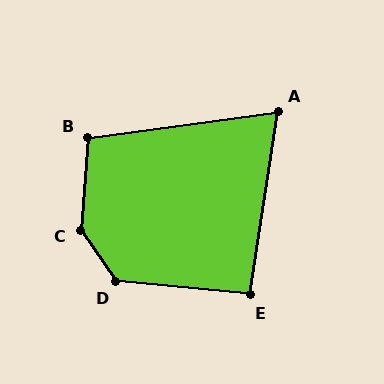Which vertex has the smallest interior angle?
A, at approximately 74 degrees.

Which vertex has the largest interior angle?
C, at approximately 141 degrees.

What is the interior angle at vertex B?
Approximately 102 degrees (obtuse).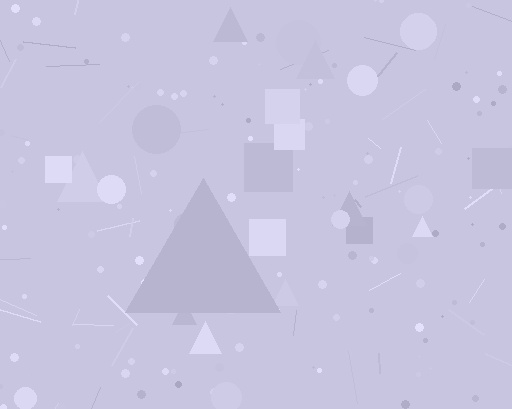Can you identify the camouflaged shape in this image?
The camouflaged shape is a triangle.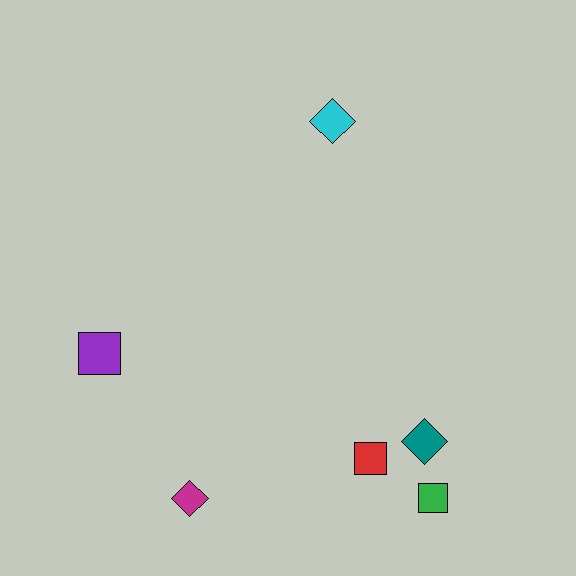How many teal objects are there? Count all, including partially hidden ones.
There is 1 teal object.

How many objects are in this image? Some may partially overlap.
There are 6 objects.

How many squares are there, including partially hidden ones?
There are 3 squares.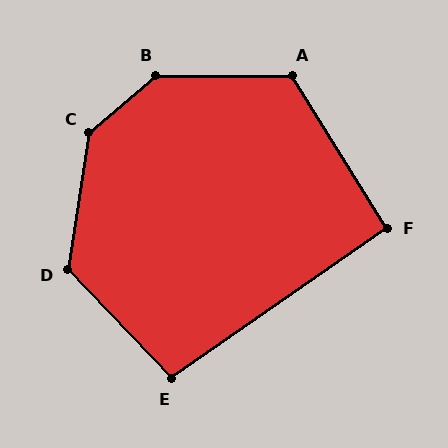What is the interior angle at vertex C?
Approximately 139 degrees (obtuse).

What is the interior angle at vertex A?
Approximately 122 degrees (obtuse).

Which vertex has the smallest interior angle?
F, at approximately 93 degrees.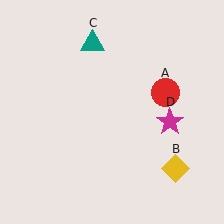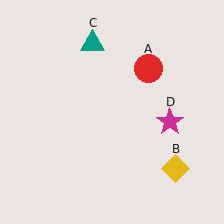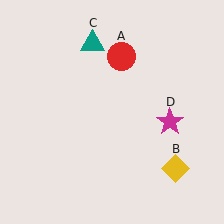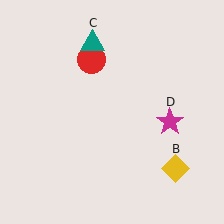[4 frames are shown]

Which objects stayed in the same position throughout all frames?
Yellow diamond (object B) and teal triangle (object C) and magenta star (object D) remained stationary.